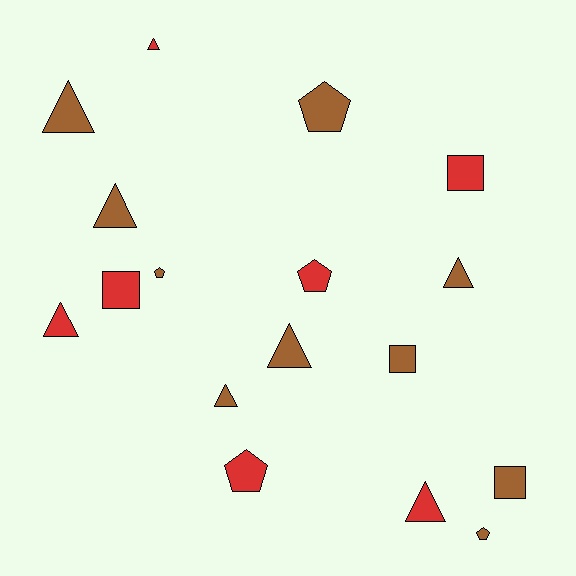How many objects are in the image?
There are 17 objects.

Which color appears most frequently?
Brown, with 10 objects.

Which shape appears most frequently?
Triangle, with 8 objects.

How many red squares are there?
There are 2 red squares.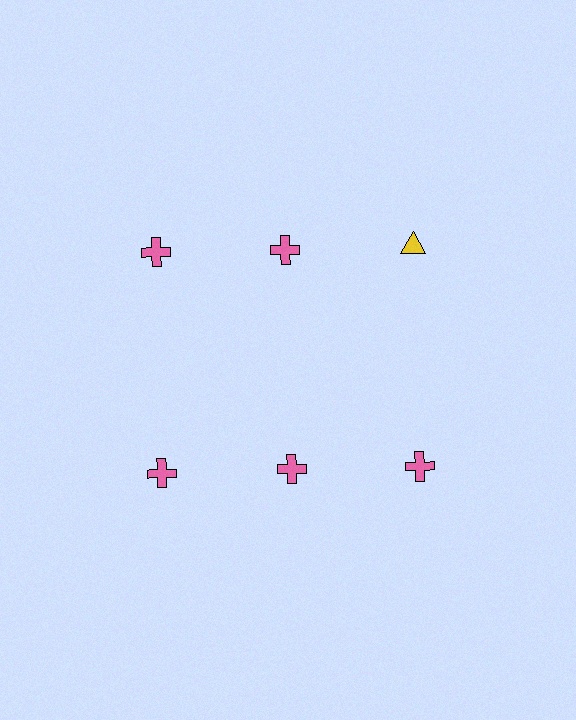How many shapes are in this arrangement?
There are 6 shapes arranged in a grid pattern.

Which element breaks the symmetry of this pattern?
The yellow triangle in the top row, center column breaks the symmetry. All other shapes are pink crosses.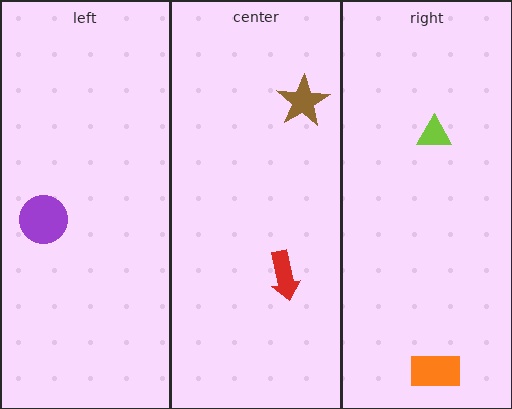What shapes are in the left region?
The purple circle.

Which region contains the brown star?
The center region.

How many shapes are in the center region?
2.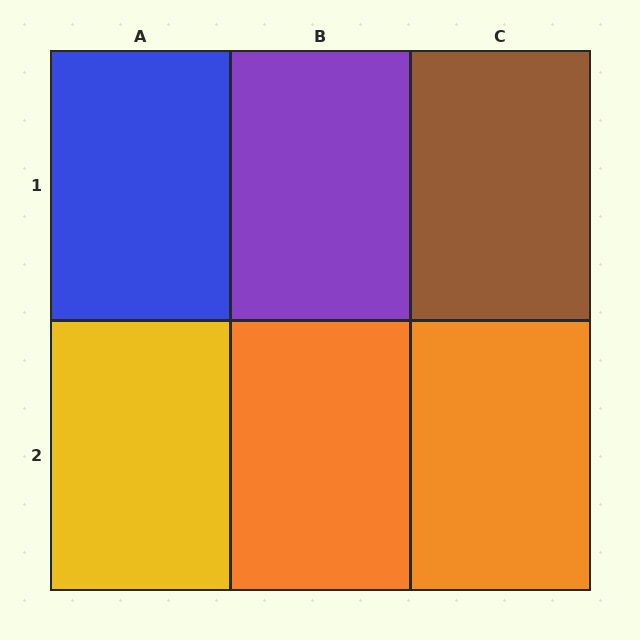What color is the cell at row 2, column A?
Yellow.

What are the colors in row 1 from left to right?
Blue, purple, brown.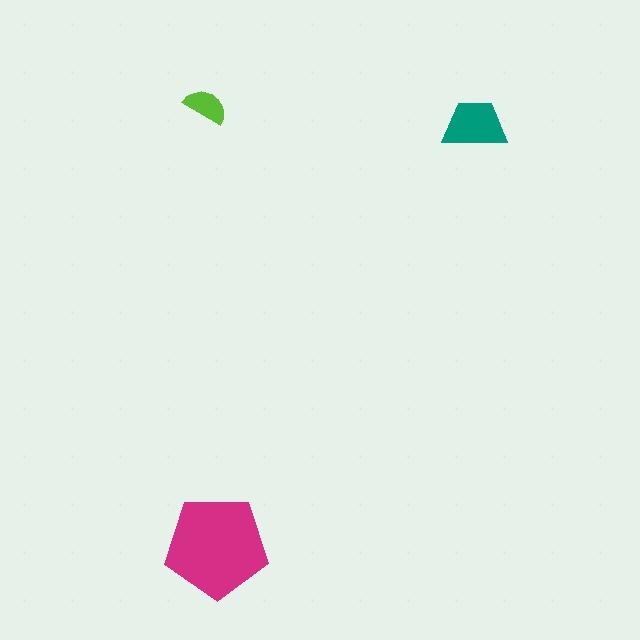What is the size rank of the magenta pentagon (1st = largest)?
1st.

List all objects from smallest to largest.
The lime semicircle, the teal trapezoid, the magenta pentagon.